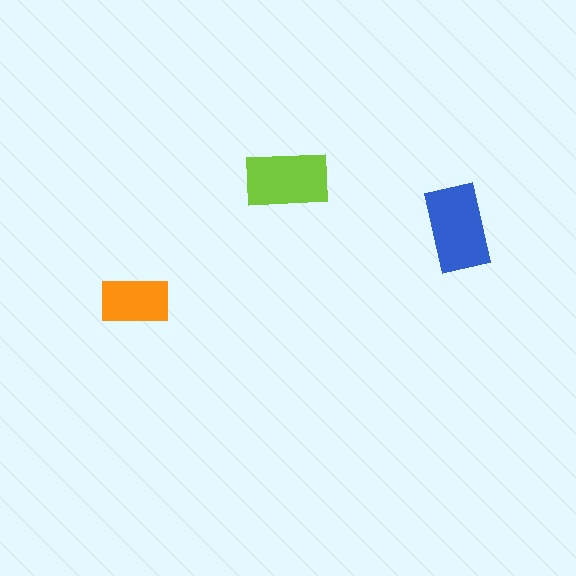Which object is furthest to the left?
The orange rectangle is leftmost.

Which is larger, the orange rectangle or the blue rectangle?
The blue one.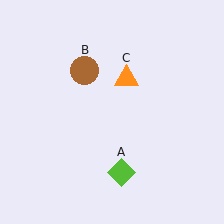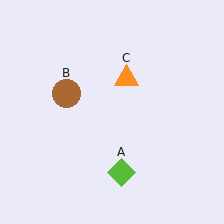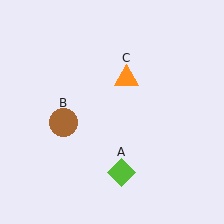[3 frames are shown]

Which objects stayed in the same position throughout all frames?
Lime diamond (object A) and orange triangle (object C) remained stationary.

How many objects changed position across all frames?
1 object changed position: brown circle (object B).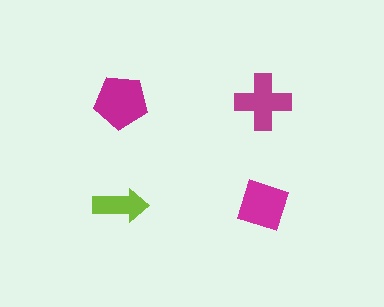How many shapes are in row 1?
2 shapes.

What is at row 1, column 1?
A magenta pentagon.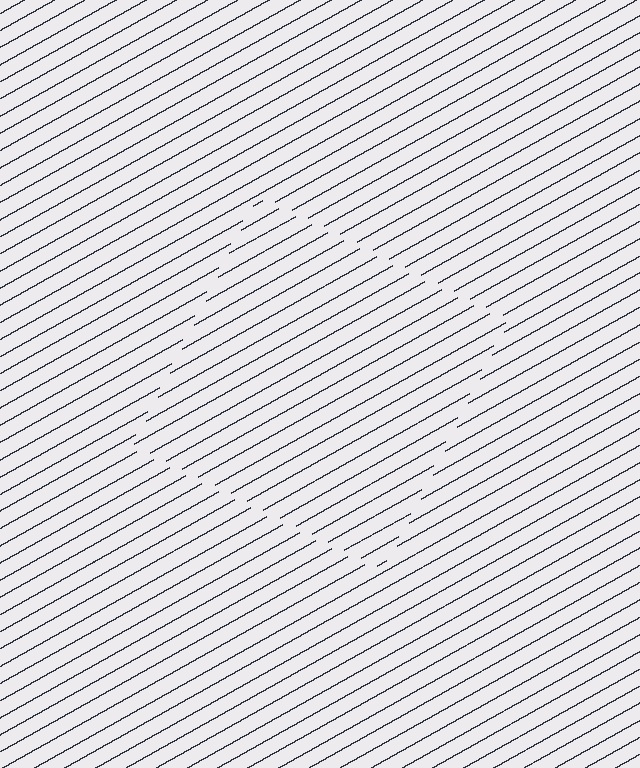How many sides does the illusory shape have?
4 sides — the line-ends trace a square.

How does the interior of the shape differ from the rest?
The interior of the shape contains the same grating, shifted by half a period — the contour is defined by the phase discontinuity where line-ends from the inner and outer gratings abut.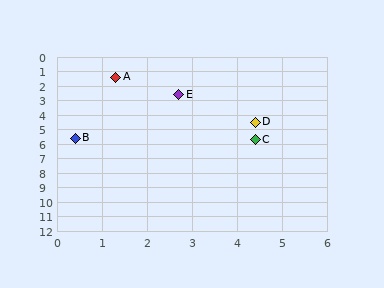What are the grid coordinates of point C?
Point C is at approximately (4.4, 5.7).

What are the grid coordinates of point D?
Point D is at approximately (4.4, 4.5).